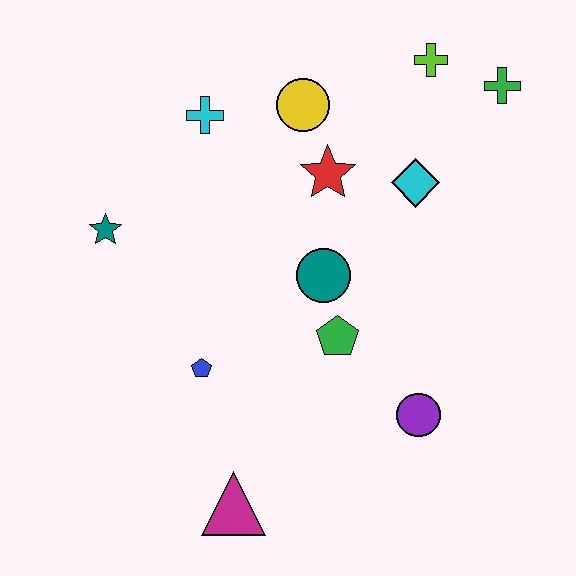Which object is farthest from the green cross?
The magenta triangle is farthest from the green cross.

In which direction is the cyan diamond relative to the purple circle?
The cyan diamond is above the purple circle.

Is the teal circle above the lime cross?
No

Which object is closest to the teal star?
The cyan cross is closest to the teal star.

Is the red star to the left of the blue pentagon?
No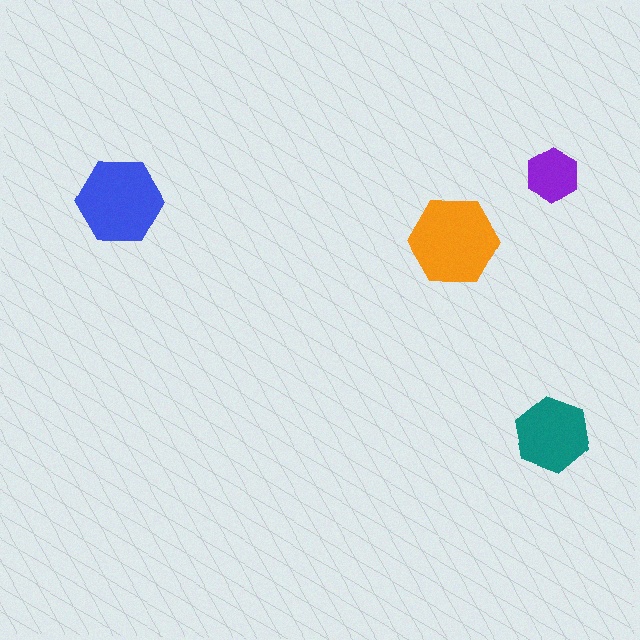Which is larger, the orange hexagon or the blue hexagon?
The orange one.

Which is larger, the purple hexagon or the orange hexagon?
The orange one.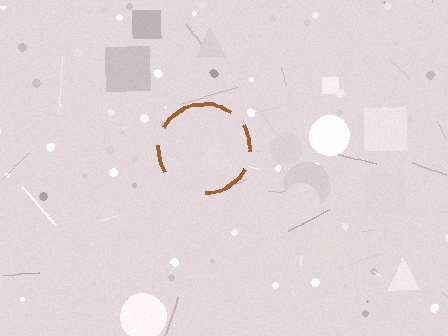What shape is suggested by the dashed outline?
The dashed outline suggests a circle.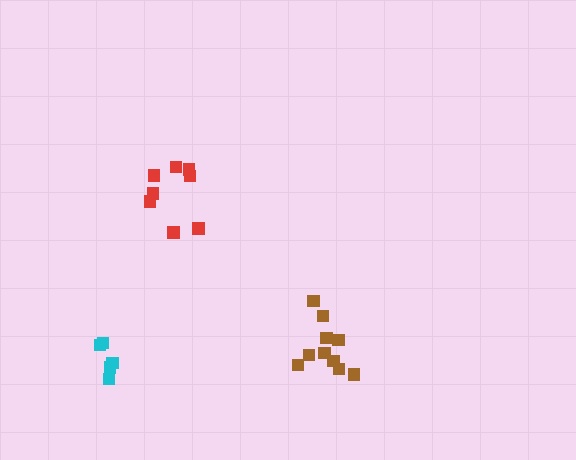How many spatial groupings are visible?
There are 3 spatial groupings.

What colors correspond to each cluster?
The clusters are colored: cyan, red, brown.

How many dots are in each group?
Group 1: 5 dots, Group 2: 8 dots, Group 3: 10 dots (23 total).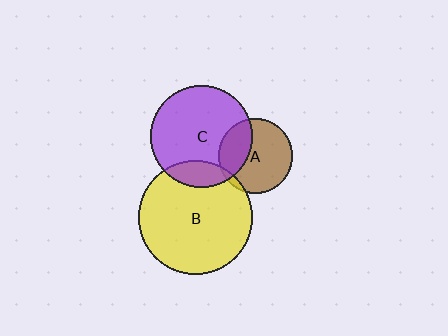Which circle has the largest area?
Circle B (yellow).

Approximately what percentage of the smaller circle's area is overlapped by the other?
Approximately 5%.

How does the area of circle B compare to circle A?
Approximately 2.3 times.